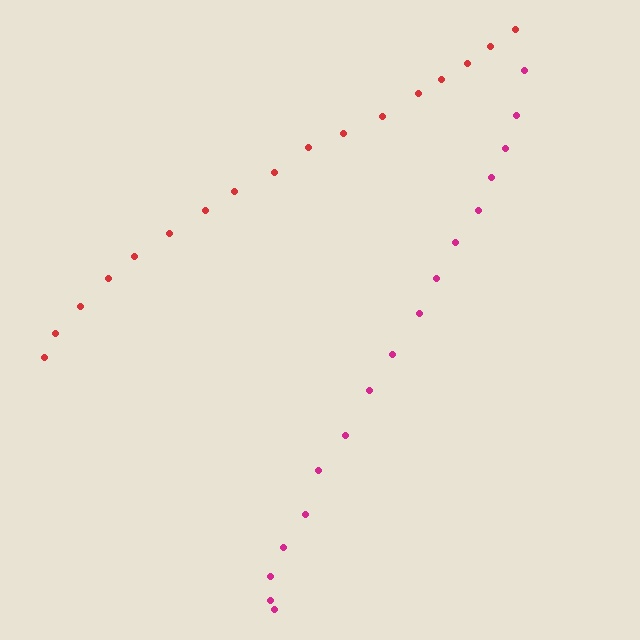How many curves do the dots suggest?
There are 2 distinct paths.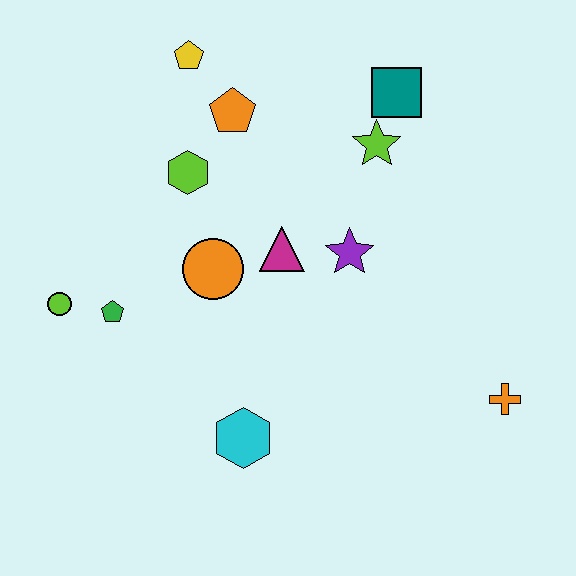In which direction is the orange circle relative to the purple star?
The orange circle is to the left of the purple star.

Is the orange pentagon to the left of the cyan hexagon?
Yes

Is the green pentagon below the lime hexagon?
Yes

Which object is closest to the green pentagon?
The lime circle is closest to the green pentagon.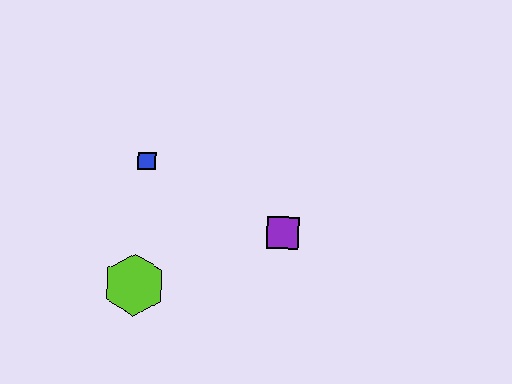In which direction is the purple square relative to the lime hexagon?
The purple square is to the right of the lime hexagon.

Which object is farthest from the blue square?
The purple square is farthest from the blue square.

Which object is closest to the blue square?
The lime hexagon is closest to the blue square.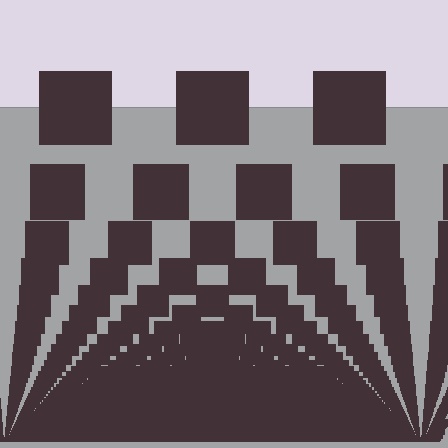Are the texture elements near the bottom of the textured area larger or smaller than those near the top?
Smaller. The gradient is inverted — elements near the bottom are smaller and denser.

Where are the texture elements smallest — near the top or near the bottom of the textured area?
Near the bottom.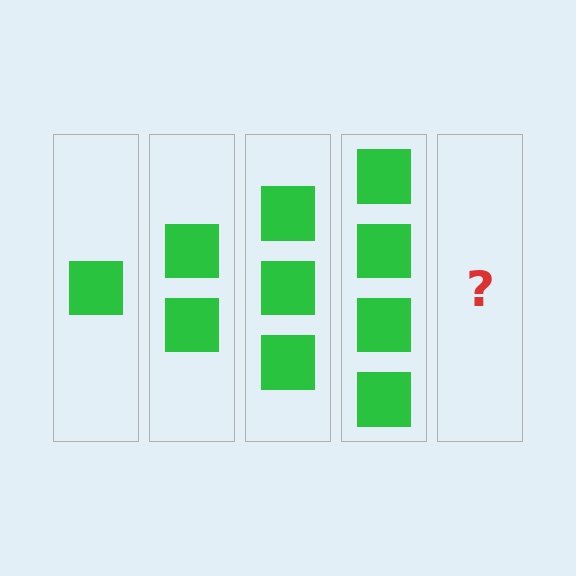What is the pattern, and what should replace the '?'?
The pattern is that each step adds one more square. The '?' should be 5 squares.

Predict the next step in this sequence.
The next step is 5 squares.